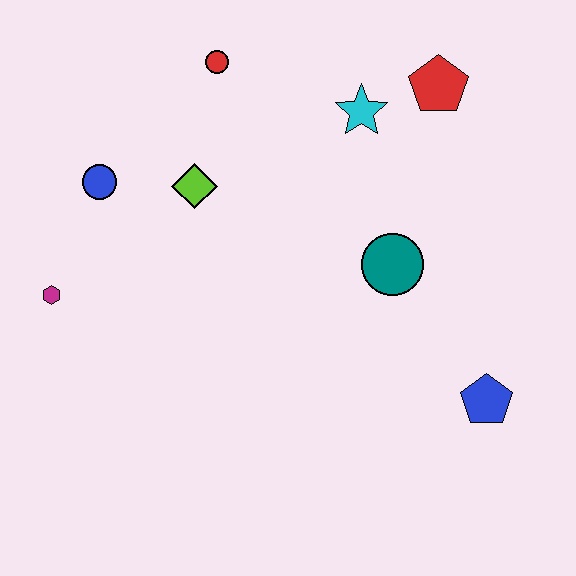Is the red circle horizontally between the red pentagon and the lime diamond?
Yes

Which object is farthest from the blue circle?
The blue pentagon is farthest from the blue circle.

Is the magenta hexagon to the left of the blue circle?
Yes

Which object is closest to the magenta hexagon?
The blue circle is closest to the magenta hexagon.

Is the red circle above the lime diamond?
Yes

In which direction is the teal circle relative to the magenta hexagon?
The teal circle is to the right of the magenta hexagon.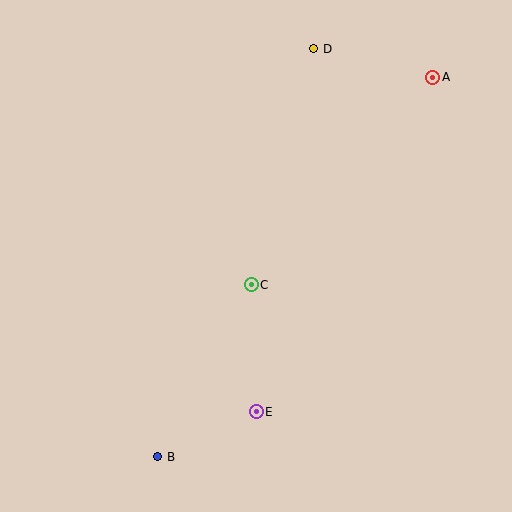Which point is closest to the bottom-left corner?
Point B is closest to the bottom-left corner.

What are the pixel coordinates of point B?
Point B is at (158, 457).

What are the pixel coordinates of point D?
Point D is at (314, 49).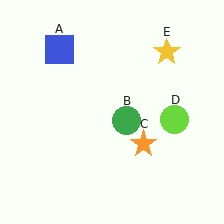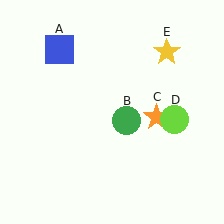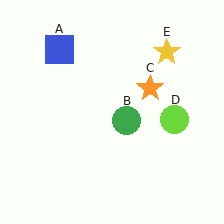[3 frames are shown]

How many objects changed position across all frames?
1 object changed position: orange star (object C).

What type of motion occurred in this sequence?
The orange star (object C) rotated counterclockwise around the center of the scene.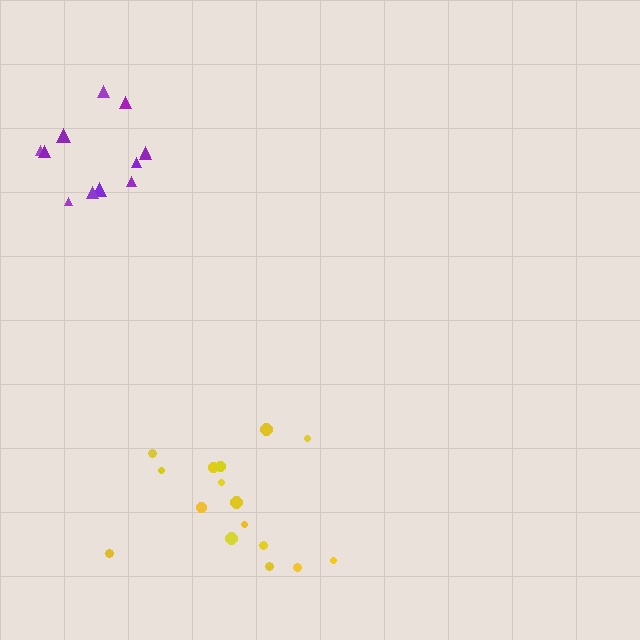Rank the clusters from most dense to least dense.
purple, yellow.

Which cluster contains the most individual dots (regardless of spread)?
Yellow (16).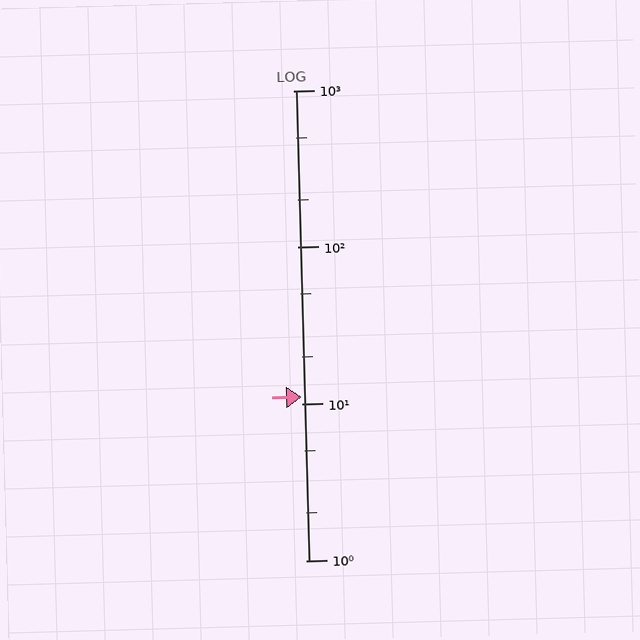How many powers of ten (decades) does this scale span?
The scale spans 3 decades, from 1 to 1000.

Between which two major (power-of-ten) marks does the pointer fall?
The pointer is between 10 and 100.